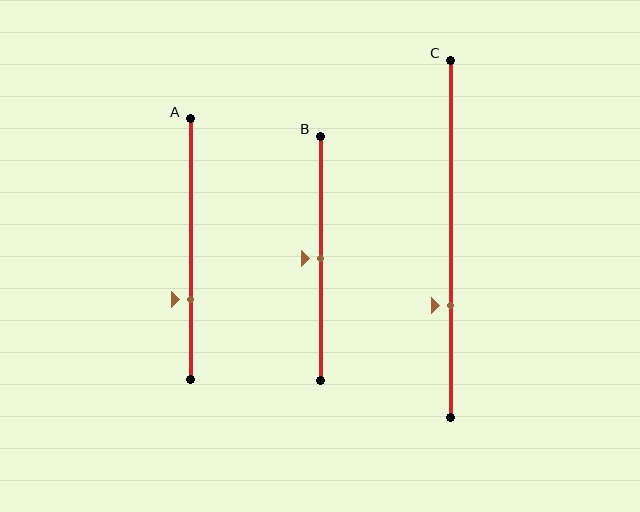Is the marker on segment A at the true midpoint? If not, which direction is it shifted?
No, the marker on segment A is shifted downward by about 19% of the segment length.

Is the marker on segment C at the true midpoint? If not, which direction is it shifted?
No, the marker on segment C is shifted downward by about 19% of the segment length.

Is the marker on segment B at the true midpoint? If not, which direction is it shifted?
Yes, the marker on segment B is at the true midpoint.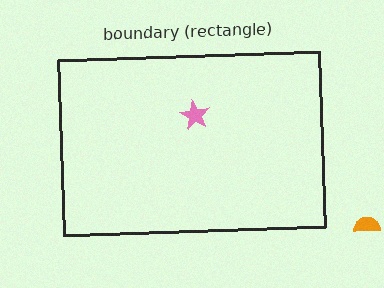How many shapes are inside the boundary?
1 inside, 1 outside.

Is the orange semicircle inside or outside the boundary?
Outside.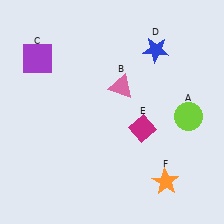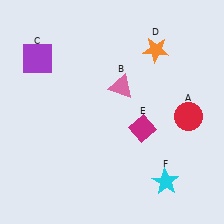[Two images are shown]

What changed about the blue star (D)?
In Image 1, D is blue. In Image 2, it changed to orange.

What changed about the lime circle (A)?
In Image 1, A is lime. In Image 2, it changed to red.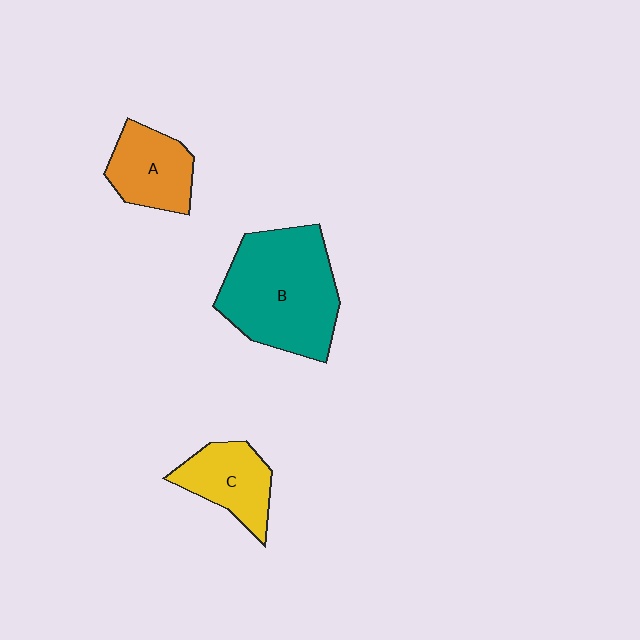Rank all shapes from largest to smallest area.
From largest to smallest: B (teal), A (orange), C (yellow).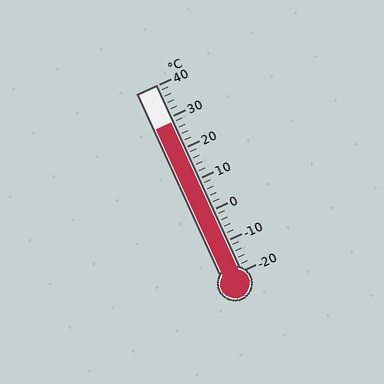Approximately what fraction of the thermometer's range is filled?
The thermometer is filled to approximately 80% of its range.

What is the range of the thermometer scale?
The thermometer scale ranges from -20°C to 40°C.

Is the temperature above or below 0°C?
The temperature is above 0°C.